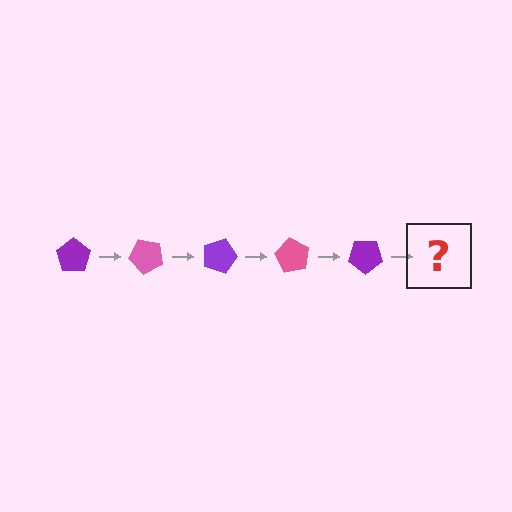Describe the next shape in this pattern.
It should be a pink pentagon, rotated 225 degrees from the start.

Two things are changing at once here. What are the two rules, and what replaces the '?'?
The two rules are that it rotates 45 degrees each step and the color cycles through purple and pink. The '?' should be a pink pentagon, rotated 225 degrees from the start.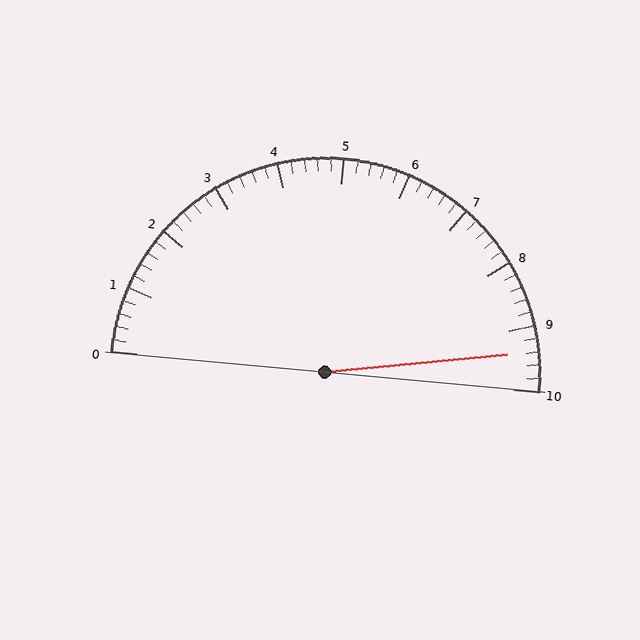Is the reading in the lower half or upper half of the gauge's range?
The reading is in the upper half of the range (0 to 10).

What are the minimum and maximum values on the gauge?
The gauge ranges from 0 to 10.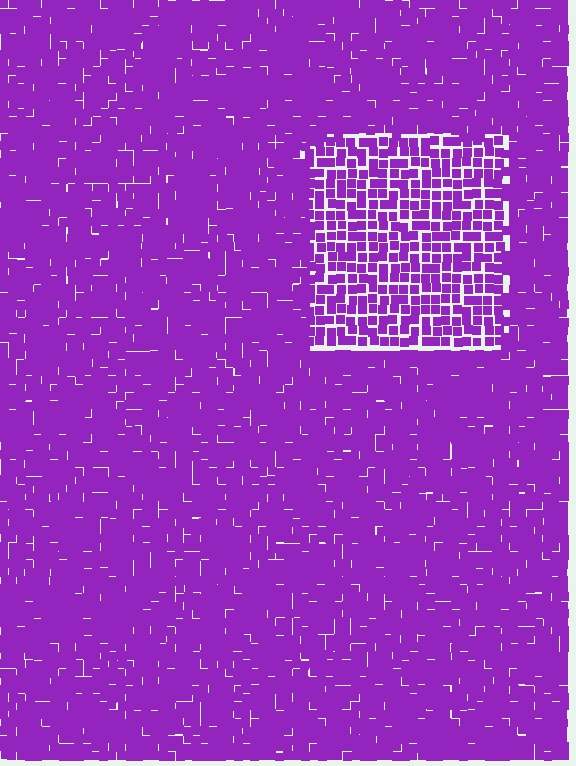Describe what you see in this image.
The image contains small purple elements arranged at two different densities. A rectangle-shaped region is visible where the elements are less densely packed than the surrounding area.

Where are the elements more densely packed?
The elements are more densely packed outside the rectangle boundary.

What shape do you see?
I see a rectangle.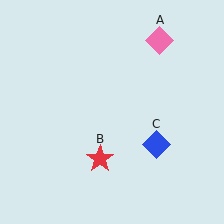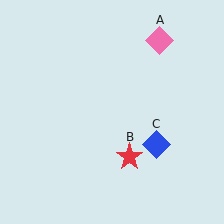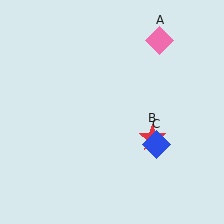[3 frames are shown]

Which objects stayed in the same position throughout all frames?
Pink diamond (object A) and blue diamond (object C) remained stationary.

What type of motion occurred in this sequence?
The red star (object B) rotated counterclockwise around the center of the scene.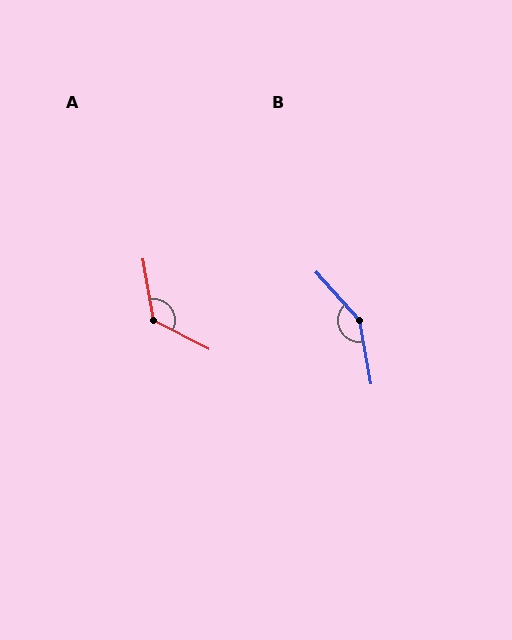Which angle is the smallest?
A, at approximately 127 degrees.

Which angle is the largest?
B, at approximately 148 degrees.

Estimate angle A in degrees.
Approximately 127 degrees.